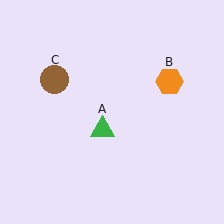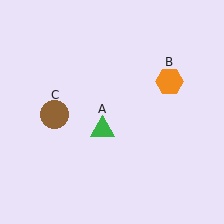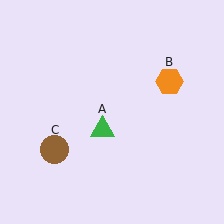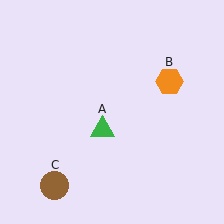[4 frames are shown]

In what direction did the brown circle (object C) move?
The brown circle (object C) moved down.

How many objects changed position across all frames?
1 object changed position: brown circle (object C).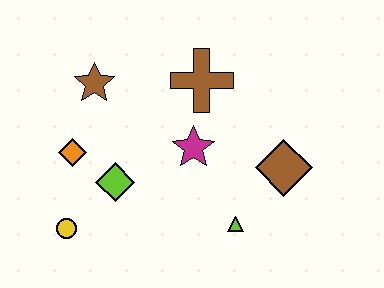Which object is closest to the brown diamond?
The lime triangle is closest to the brown diamond.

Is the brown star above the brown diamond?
Yes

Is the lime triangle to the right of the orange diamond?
Yes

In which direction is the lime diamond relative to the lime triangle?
The lime diamond is to the left of the lime triangle.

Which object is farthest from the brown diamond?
The yellow circle is farthest from the brown diamond.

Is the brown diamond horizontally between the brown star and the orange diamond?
No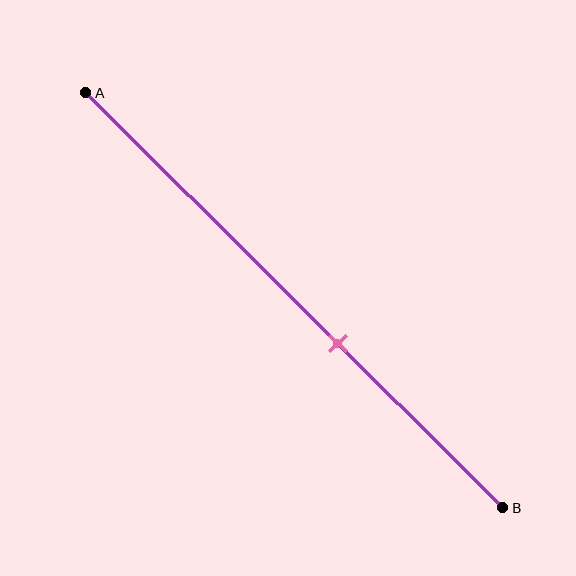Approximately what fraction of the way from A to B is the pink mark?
The pink mark is approximately 60% of the way from A to B.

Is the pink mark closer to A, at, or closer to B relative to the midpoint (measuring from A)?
The pink mark is closer to point B than the midpoint of segment AB.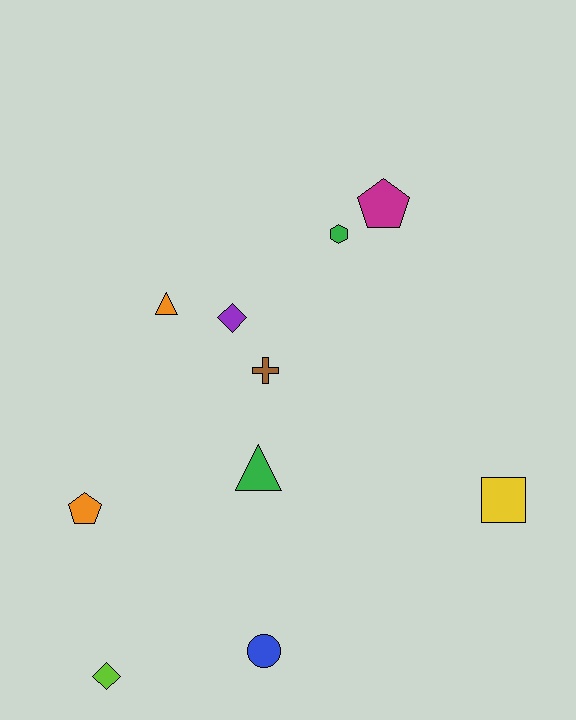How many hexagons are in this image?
There is 1 hexagon.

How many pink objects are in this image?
There are no pink objects.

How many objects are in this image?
There are 10 objects.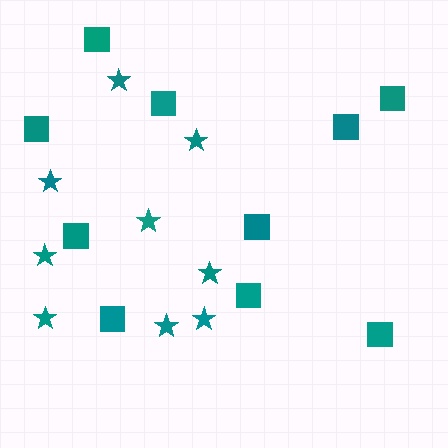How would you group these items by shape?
There are 2 groups: one group of squares (10) and one group of stars (9).